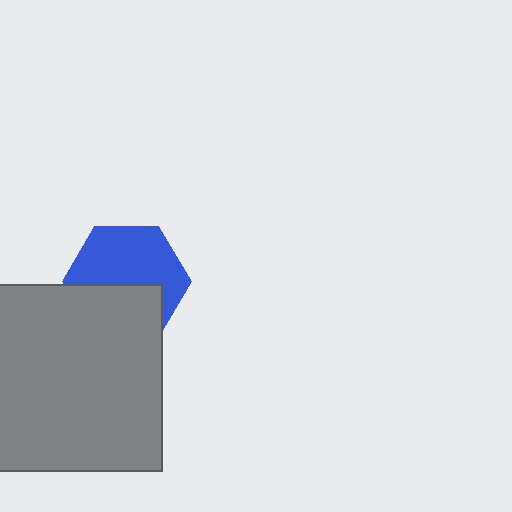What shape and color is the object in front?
The object in front is a gray square.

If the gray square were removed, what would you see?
You would see the complete blue hexagon.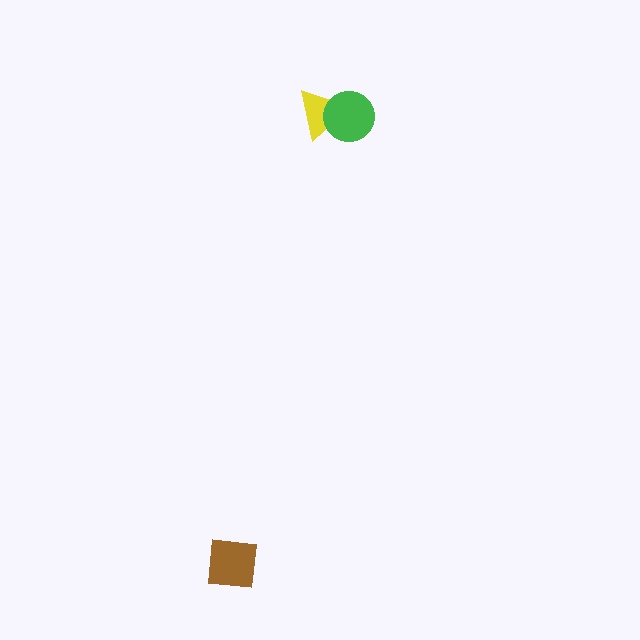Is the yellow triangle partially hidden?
Yes, it is partially covered by another shape.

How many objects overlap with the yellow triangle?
1 object overlaps with the yellow triangle.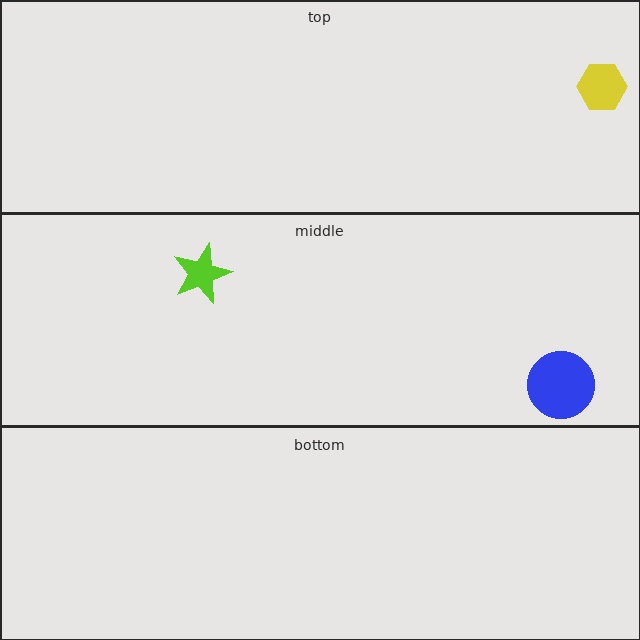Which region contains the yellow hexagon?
The top region.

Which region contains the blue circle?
The middle region.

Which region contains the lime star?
The middle region.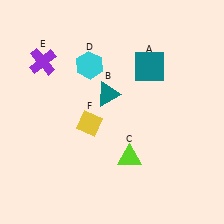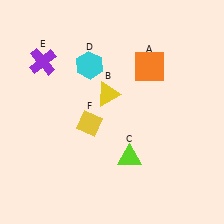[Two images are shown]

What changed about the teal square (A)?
In Image 1, A is teal. In Image 2, it changed to orange.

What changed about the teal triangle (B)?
In Image 1, B is teal. In Image 2, it changed to yellow.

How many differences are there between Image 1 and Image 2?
There are 2 differences between the two images.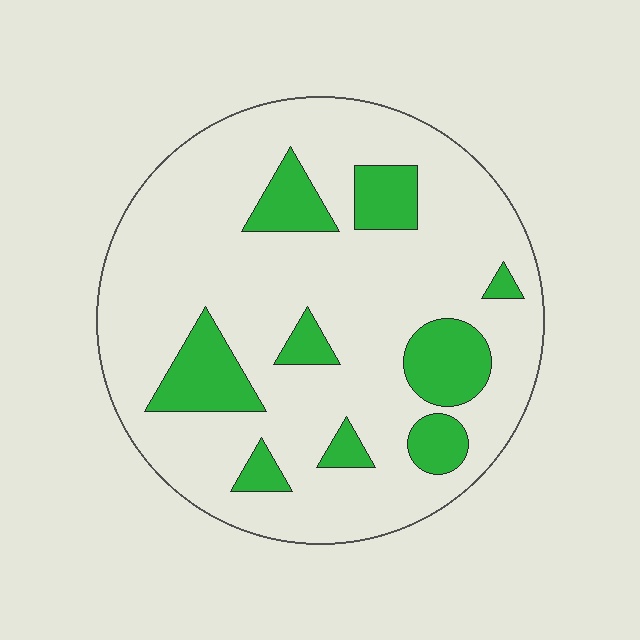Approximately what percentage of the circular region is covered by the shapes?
Approximately 20%.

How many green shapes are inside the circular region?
9.